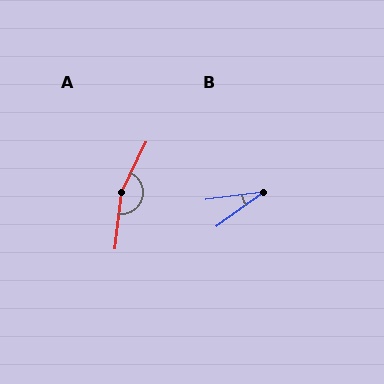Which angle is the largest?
A, at approximately 160 degrees.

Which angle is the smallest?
B, at approximately 29 degrees.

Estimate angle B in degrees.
Approximately 29 degrees.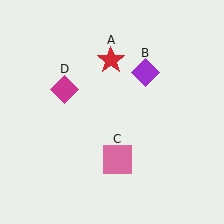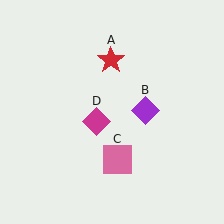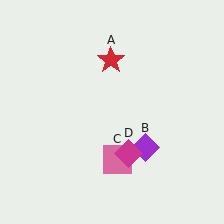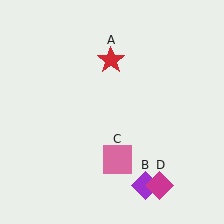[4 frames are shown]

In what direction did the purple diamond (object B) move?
The purple diamond (object B) moved down.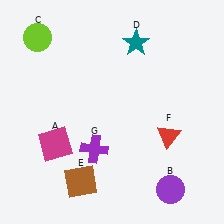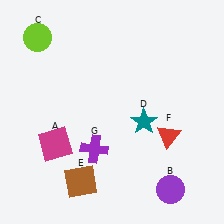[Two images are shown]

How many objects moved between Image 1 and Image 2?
1 object moved between the two images.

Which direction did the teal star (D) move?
The teal star (D) moved down.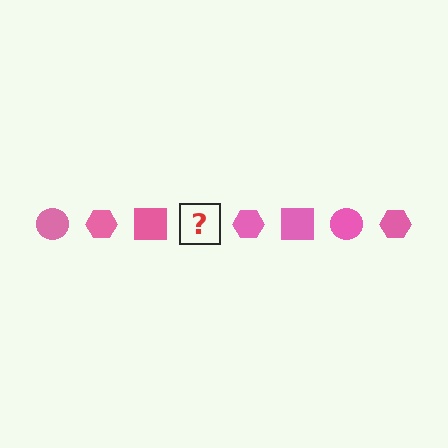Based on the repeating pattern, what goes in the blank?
The blank should be a pink circle.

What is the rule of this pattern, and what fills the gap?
The rule is that the pattern cycles through circle, hexagon, square shapes in pink. The gap should be filled with a pink circle.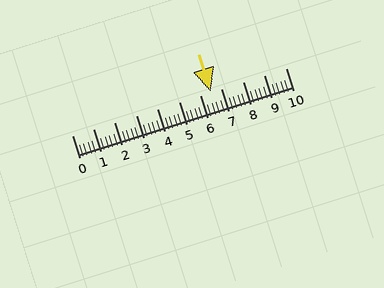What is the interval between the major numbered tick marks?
The major tick marks are spaced 1 units apart.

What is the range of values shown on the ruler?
The ruler shows values from 0 to 10.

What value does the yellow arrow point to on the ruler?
The yellow arrow points to approximately 6.5.